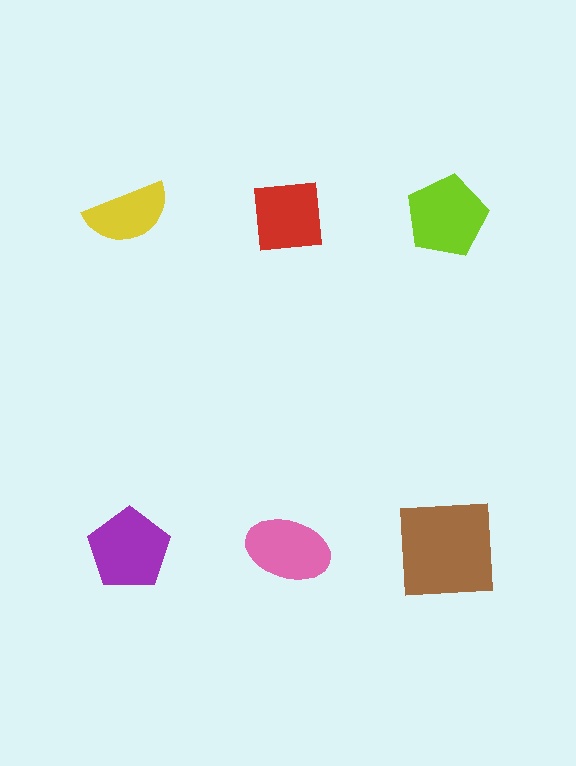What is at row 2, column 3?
A brown square.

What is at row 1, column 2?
A red square.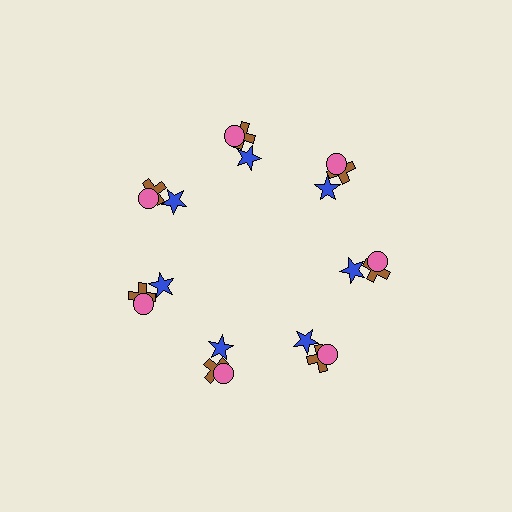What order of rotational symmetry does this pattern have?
This pattern has 7-fold rotational symmetry.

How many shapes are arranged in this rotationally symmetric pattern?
There are 21 shapes, arranged in 7 groups of 3.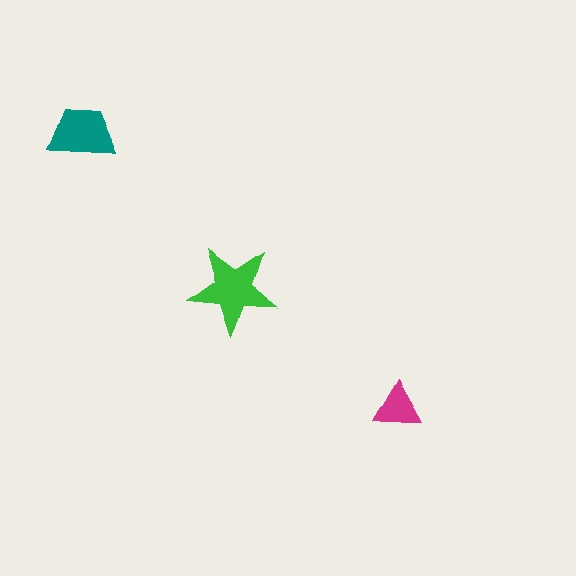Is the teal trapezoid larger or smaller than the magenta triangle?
Larger.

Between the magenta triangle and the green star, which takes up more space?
The green star.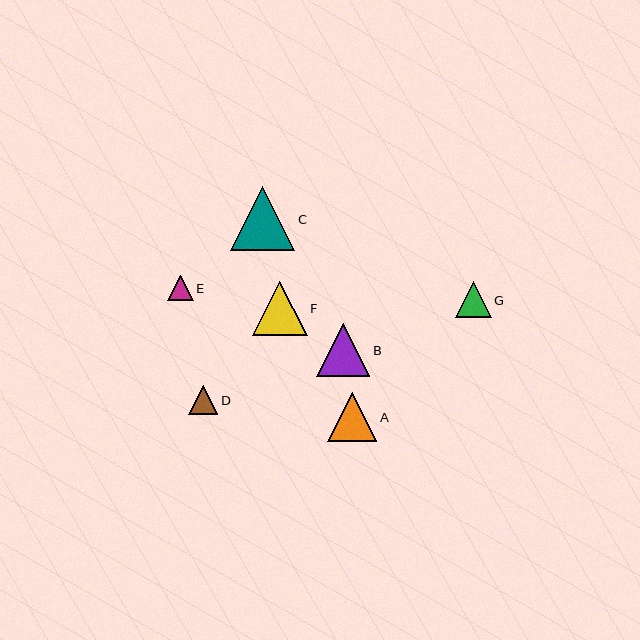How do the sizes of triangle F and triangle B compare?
Triangle F and triangle B are approximately the same size.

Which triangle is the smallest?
Triangle E is the smallest with a size of approximately 26 pixels.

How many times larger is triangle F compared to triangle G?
Triangle F is approximately 1.5 times the size of triangle G.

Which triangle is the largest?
Triangle C is the largest with a size of approximately 64 pixels.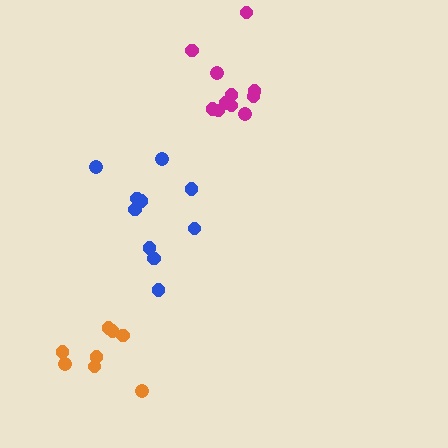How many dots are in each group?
Group 1: 10 dots, Group 2: 8 dots, Group 3: 11 dots (29 total).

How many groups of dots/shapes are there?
There are 3 groups.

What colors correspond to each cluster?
The clusters are colored: blue, orange, magenta.